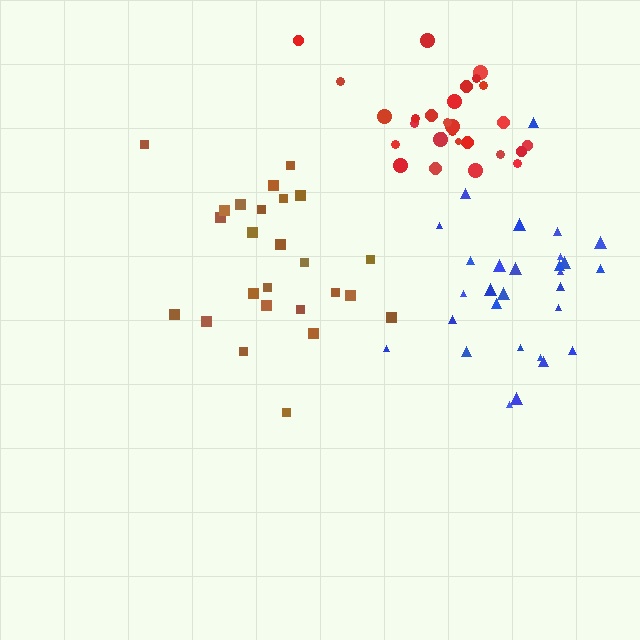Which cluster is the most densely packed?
Red.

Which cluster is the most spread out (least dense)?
Blue.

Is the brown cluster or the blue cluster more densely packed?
Brown.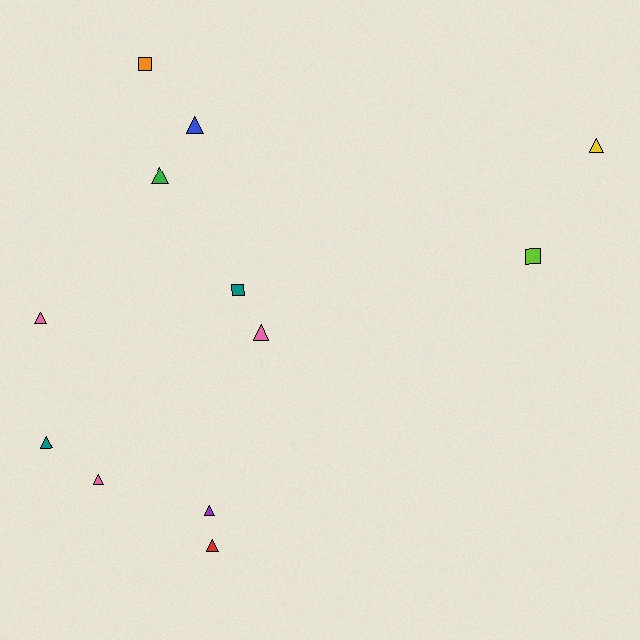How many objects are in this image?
There are 12 objects.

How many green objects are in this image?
There is 1 green object.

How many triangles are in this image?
There are 9 triangles.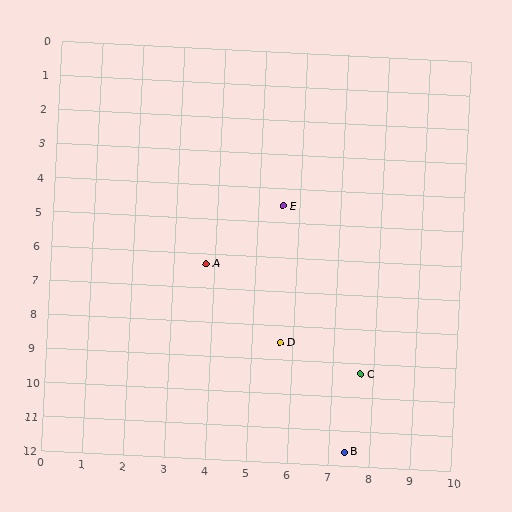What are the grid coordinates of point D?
Point D is at approximately (5.7, 8.5).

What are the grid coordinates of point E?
Point E is at approximately (5.6, 4.5).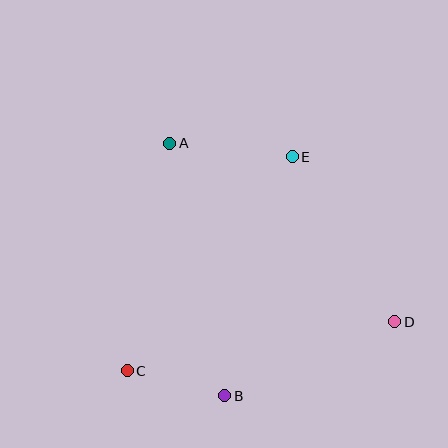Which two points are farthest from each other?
Points A and D are farthest from each other.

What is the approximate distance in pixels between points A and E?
The distance between A and E is approximately 124 pixels.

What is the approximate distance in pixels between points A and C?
The distance between A and C is approximately 231 pixels.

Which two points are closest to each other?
Points B and C are closest to each other.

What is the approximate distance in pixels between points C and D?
The distance between C and D is approximately 272 pixels.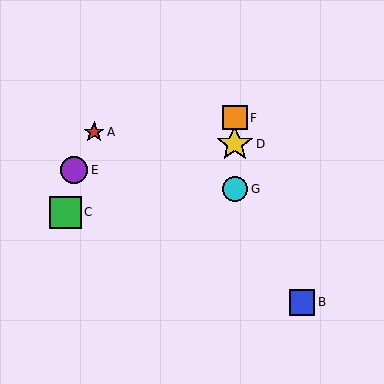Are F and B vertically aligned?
No, F is at x≈235 and B is at x≈302.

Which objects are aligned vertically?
Objects D, F, G are aligned vertically.